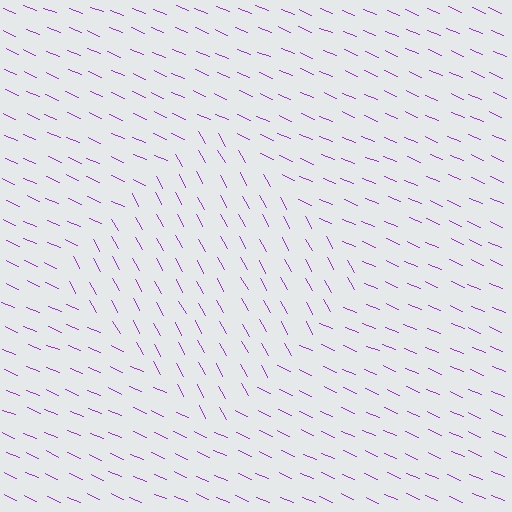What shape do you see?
I see a diamond.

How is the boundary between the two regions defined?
The boundary is defined purely by a change in line orientation (approximately 38 degrees difference). All lines are the same color and thickness.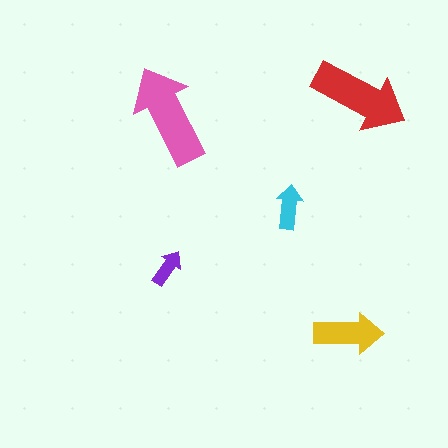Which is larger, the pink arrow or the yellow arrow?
The pink one.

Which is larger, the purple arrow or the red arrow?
The red one.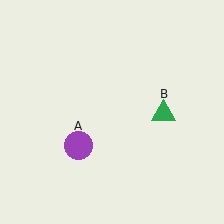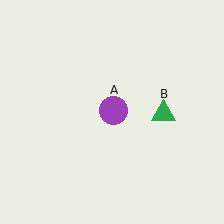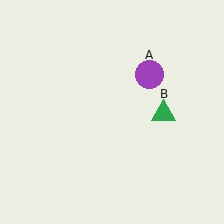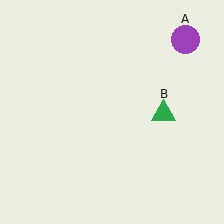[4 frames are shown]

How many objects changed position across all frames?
1 object changed position: purple circle (object A).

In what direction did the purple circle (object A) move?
The purple circle (object A) moved up and to the right.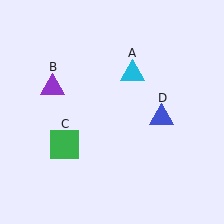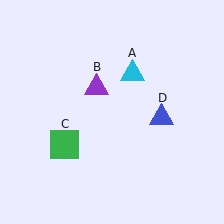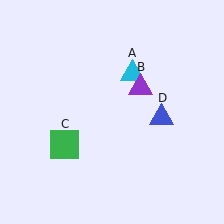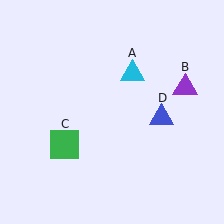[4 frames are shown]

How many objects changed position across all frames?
1 object changed position: purple triangle (object B).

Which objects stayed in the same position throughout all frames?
Cyan triangle (object A) and green square (object C) and blue triangle (object D) remained stationary.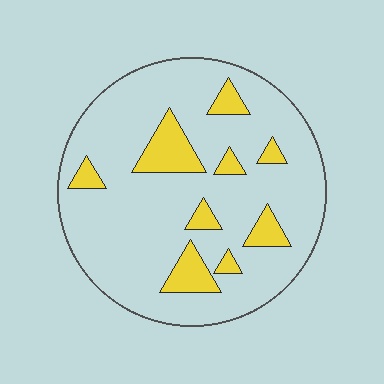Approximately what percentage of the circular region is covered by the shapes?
Approximately 15%.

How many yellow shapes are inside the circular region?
9.